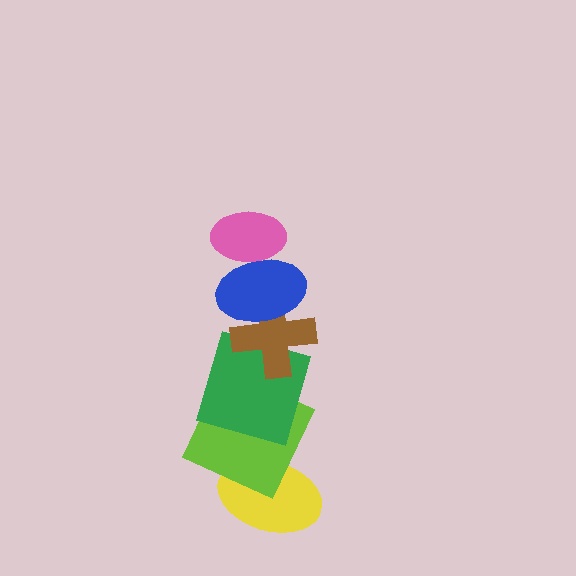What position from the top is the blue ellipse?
The blue ellipse is 2nd from the top.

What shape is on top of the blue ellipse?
The pink ellipse is on top of the blue ellipse.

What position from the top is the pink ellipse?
The pink ellipse is 1st from the top.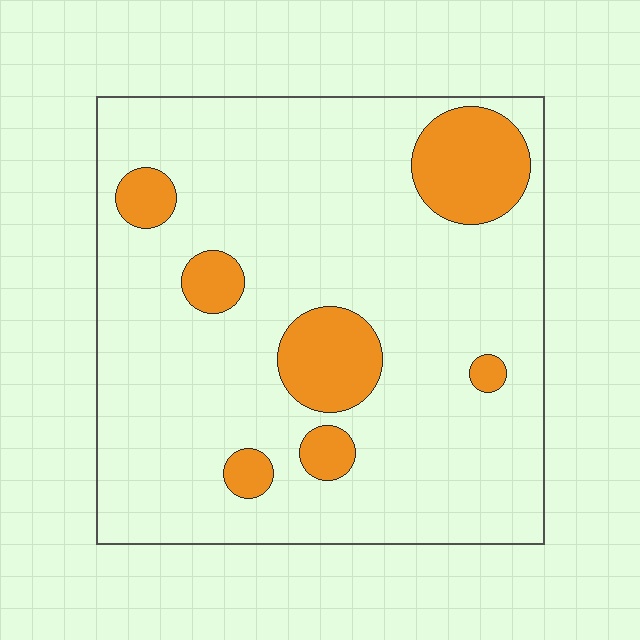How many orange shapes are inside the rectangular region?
7.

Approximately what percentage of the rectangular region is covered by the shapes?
Approximately 15%.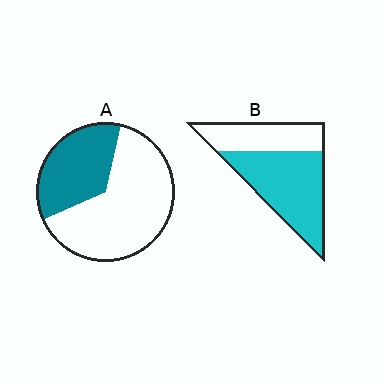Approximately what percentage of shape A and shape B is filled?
A is approximately 35% and B is approximately 65%.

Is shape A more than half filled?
No.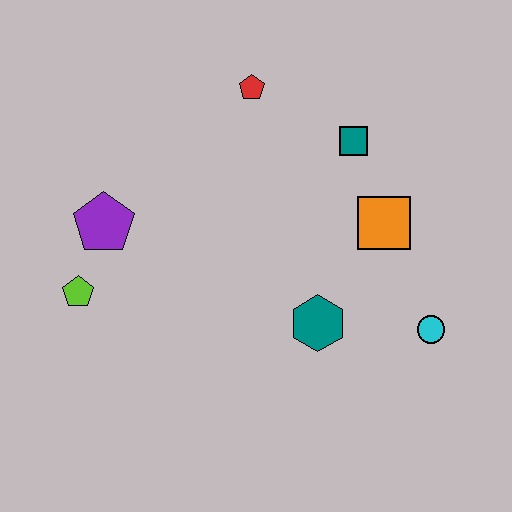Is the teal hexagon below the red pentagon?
Yes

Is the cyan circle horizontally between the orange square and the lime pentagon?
No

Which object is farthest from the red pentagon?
The cyan circle is farthest from the red pentagon.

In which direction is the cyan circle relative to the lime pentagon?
The cyan circle is to the right of the lime pentagon.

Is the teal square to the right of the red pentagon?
Yes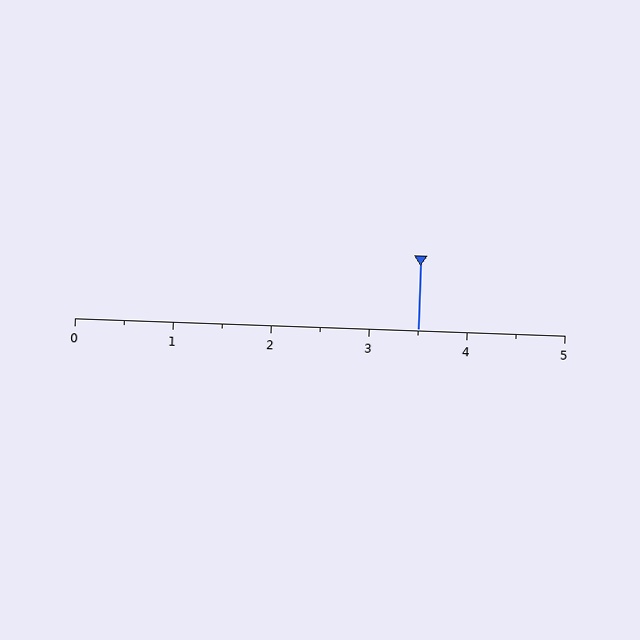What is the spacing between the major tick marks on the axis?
The major ticks are spaced 1 apart.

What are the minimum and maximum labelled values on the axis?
The axis runs from 0 to 5.